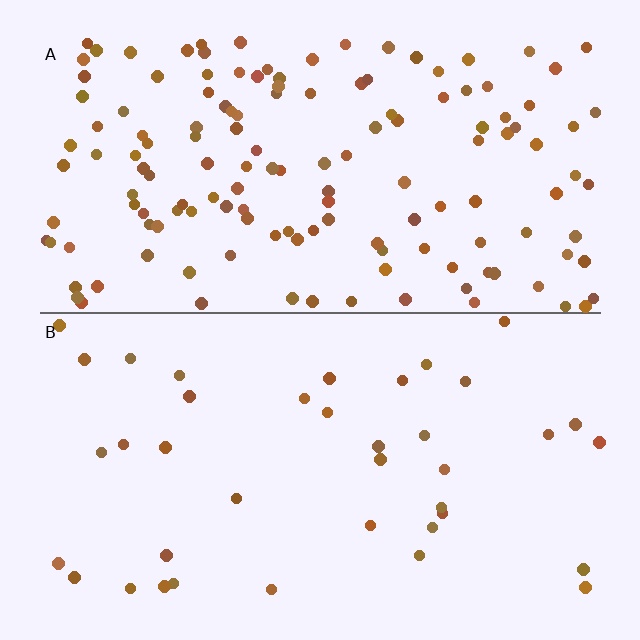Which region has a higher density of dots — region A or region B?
A (the top).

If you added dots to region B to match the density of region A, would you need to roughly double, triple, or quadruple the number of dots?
Approximately quadruple.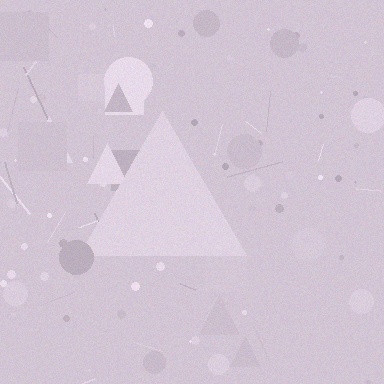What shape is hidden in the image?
A triangle is hidden in the image.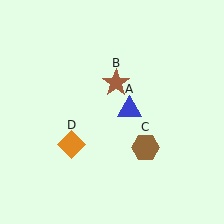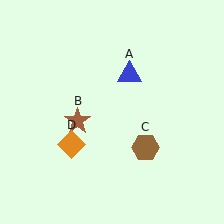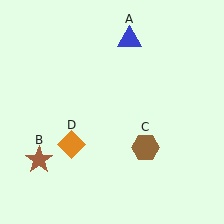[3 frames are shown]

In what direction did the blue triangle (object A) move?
The blue triangle (object A) moved up.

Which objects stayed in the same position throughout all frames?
Brown hexagon (object C) and orange diamond (object D) remained stationary.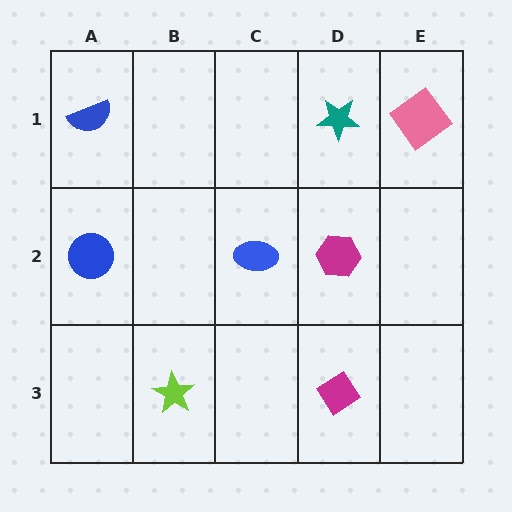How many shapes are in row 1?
3 shapes.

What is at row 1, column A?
A blue semicircle.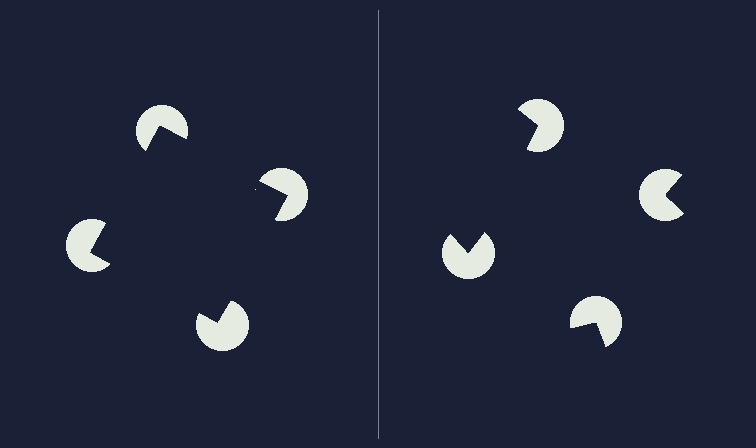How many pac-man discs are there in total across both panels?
8 — 4 on each side.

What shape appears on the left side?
An illusory square.